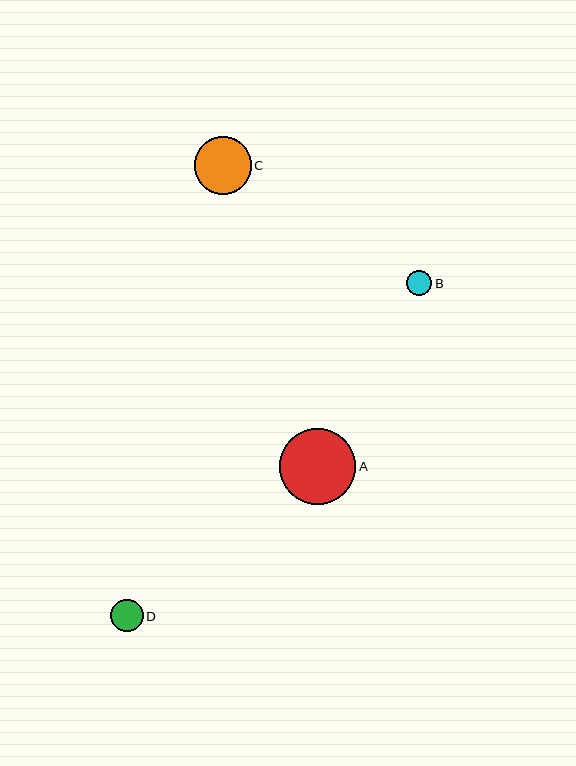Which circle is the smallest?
Circle B is the smallest with a size of approximately 25 pixels.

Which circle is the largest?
Circle A is the largest with a size of approximately 77 pixels.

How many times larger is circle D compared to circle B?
Circle D is approximately 1.3 times the size of circle B.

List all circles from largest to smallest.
From largest to smallest: A, C, D, B.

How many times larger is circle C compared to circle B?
Circle C is approximately 2.3 times the size of circle B.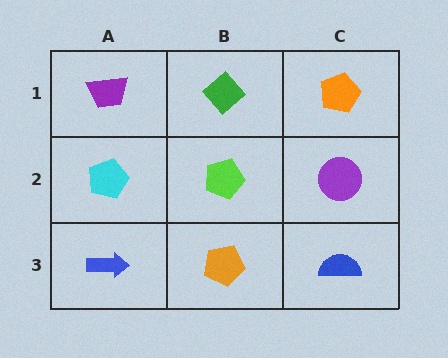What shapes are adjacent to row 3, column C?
A purple circle (row 2, column C), an orange pentagon (row 3, column B).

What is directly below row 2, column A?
A blue arrow.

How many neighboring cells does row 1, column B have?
3.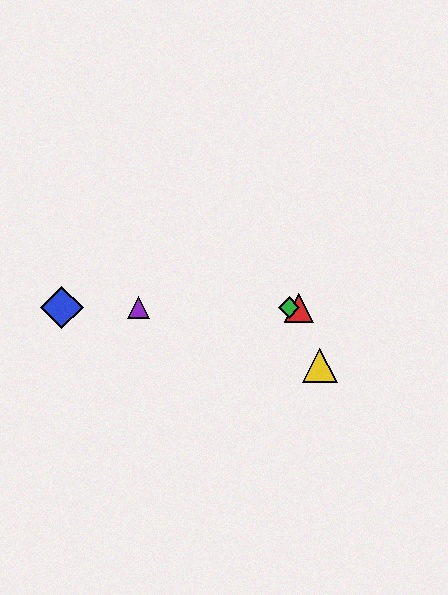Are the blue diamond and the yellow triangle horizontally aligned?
No, the blue diamond is at y≈308 and the yellow triangle is at y≈365.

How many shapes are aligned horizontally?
4 shapes (the red triangle, the blue diamond, the green diamond, the purple triangle) are aligned horizontally.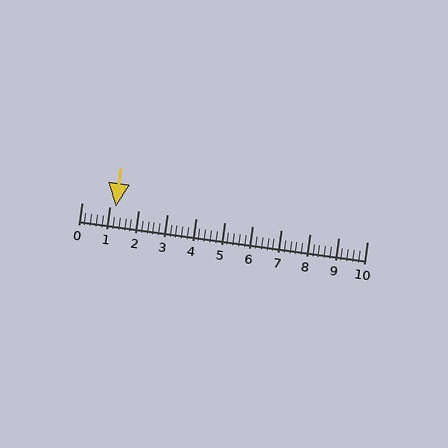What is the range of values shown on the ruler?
The ruler shows values from 0 to 10.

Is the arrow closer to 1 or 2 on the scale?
The arrow is closer to 1.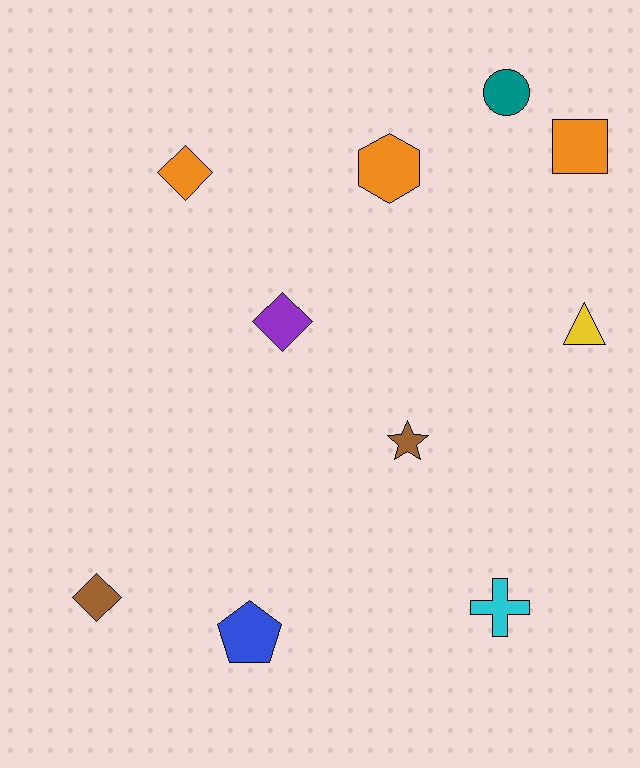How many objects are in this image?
There are 10 objects.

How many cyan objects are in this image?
There is 1 cyan object.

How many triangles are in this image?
There is 1 triangle.